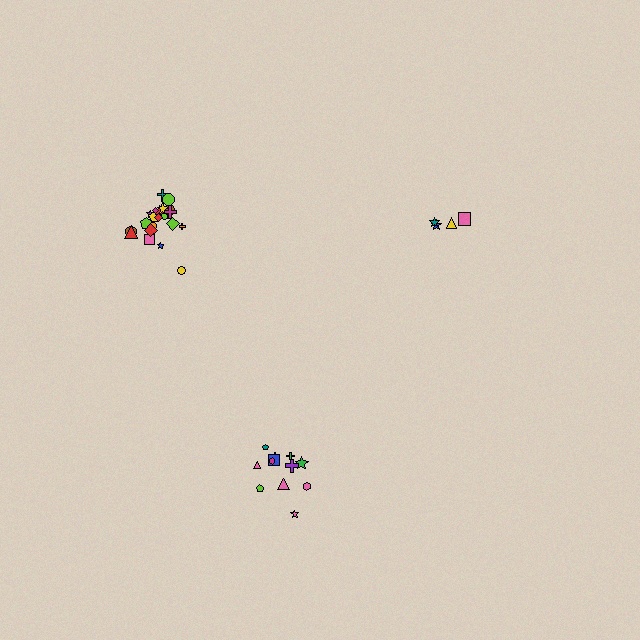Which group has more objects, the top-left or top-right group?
The top-left group.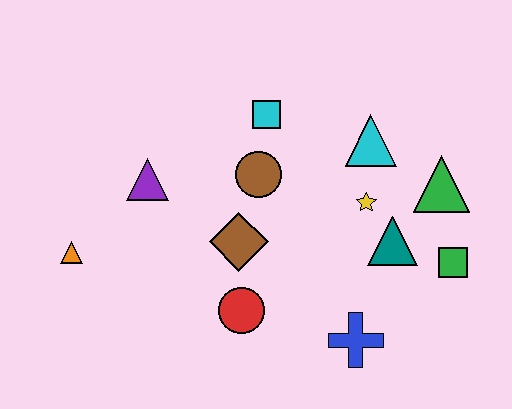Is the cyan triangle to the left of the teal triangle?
Yes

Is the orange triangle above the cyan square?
No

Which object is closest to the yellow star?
The teal triangle is closest to the yellow star.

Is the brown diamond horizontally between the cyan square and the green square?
No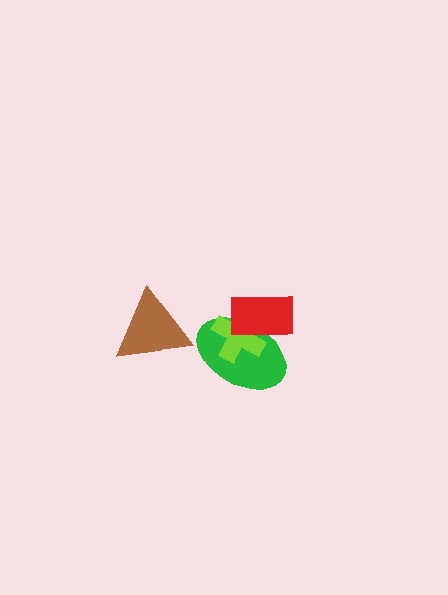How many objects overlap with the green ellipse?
2 objects overlap with the green ellipse.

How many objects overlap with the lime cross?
2 objects overlap with the lime cross.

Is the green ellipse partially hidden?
Yes, it is partially covered by another shape.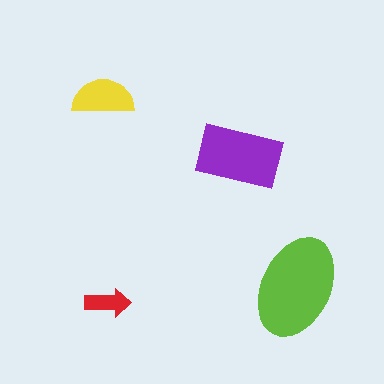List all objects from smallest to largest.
The red arrow, the yellow semicircle, the purple rectangle, the lime ellipse.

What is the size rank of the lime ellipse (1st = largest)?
1st.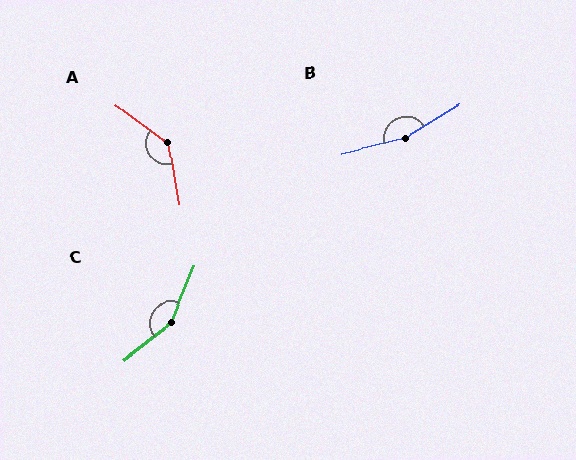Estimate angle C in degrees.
Approximately 150 degrees.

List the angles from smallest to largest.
A (136°), C (150°), B (163°).